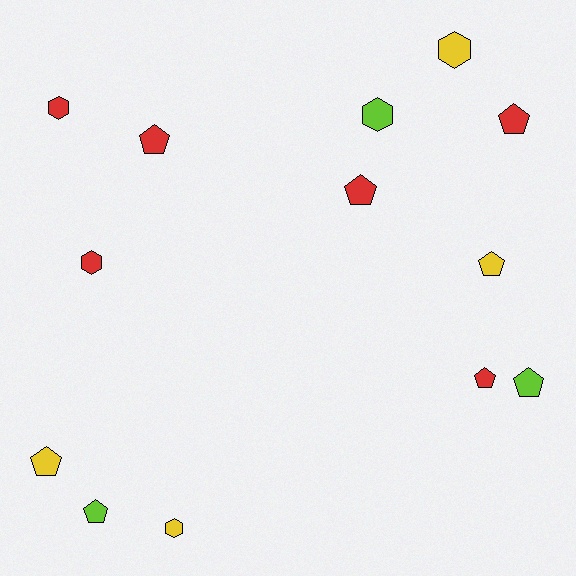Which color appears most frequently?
Red, with 6 objects.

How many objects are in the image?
There are 13 objects.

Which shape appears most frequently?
Pentagon, with 8 objects.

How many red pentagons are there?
There are 4 red pentagons.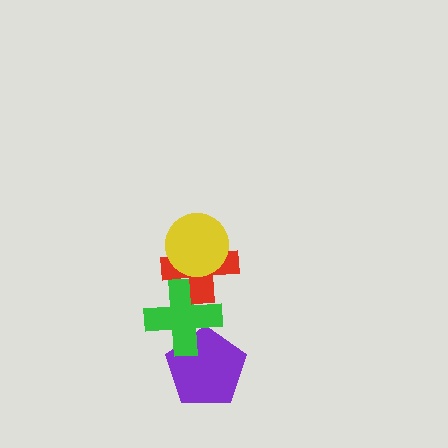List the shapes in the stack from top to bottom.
From top to bottom: the yellow circle, the red cross, the green cross, the purple pentagon.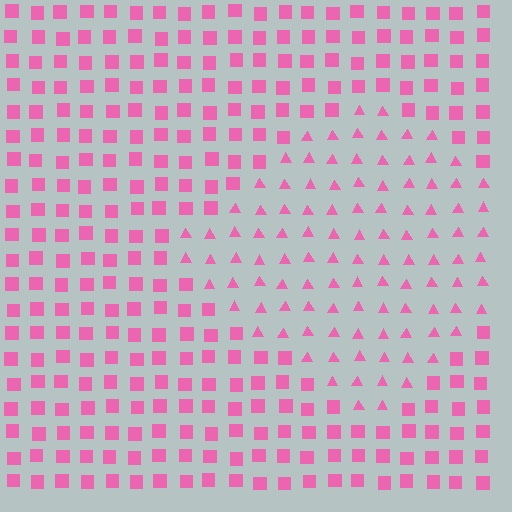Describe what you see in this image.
The image is filled with small pink elements arranged in a uniform grid. A diamond-shaped region contains triangles, while the surrounding area contains squares. The boundary is defined purely by the change in element shape.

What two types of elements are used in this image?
The image uses triangles inside the diamond region and squares outside it.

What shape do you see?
I see a diamond.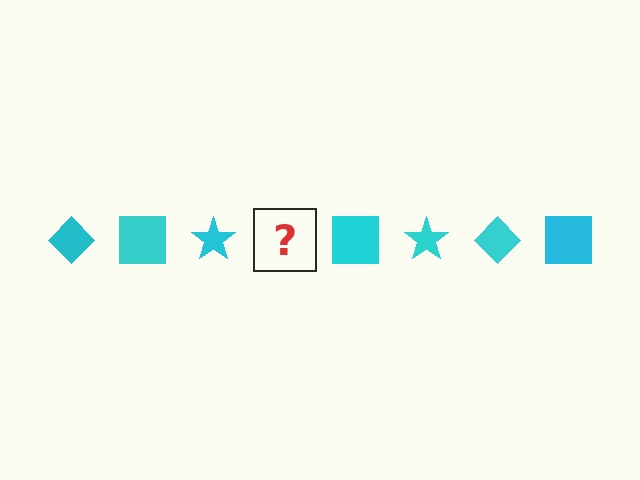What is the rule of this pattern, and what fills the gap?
The rule is that the pattern cycles through diamond, square, star shapes in cyan. The gap should be filled with a cyan diamond.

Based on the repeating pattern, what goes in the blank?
The blank should be a cyan diamond.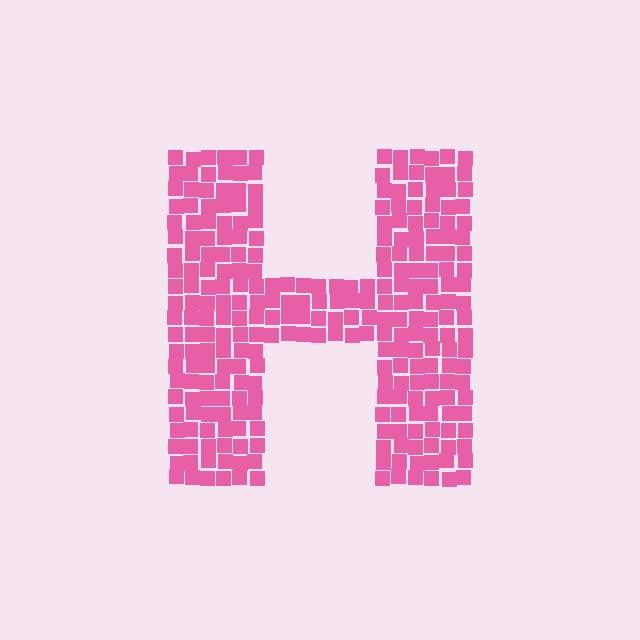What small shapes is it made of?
It is made of small squares.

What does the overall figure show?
The overall figure shows the letter H.